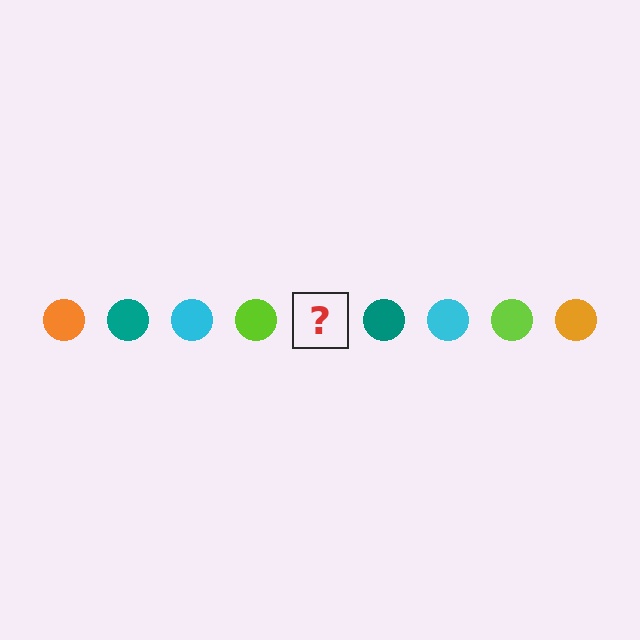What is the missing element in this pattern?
The missing element is an orange circle.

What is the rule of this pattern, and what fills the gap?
The rule is that the pattern cycles through orange, teal, cyan, lime circles. The gap should be filled with an orange circle.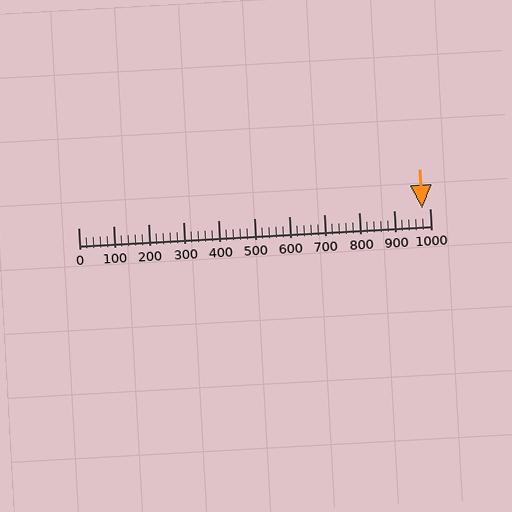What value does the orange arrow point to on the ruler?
The orange arrow points to approximately 980.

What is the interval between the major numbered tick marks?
The major tick marks are spaced 100 units apart.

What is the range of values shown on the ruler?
The ruler shows values from 0 to 1000.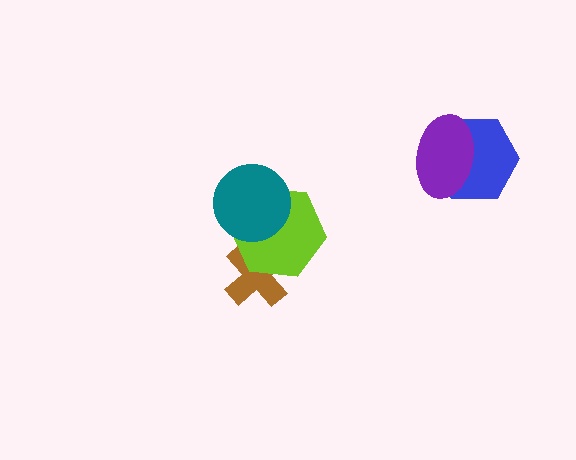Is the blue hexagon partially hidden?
Yes, it is partially covered by another shape.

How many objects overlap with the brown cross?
1 object overlaps with the brown cross.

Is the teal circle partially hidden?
No, no other shape covers it.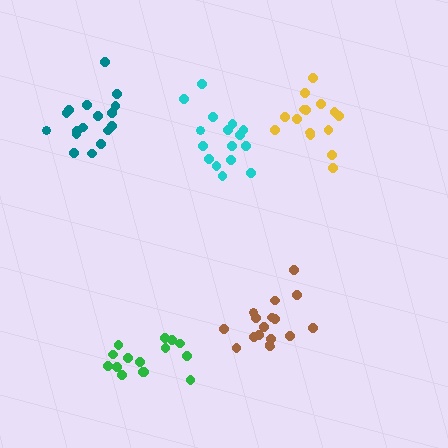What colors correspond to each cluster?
The clusters are colored: yellow, brown, cyan, teal, green.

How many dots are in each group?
Group 1: 15 dots, Group 2: 17 dots, Group 3: 16 dots, Group 4: 17 dots, Group 5: 15 dots (80 total).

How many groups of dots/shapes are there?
There are 5 groups.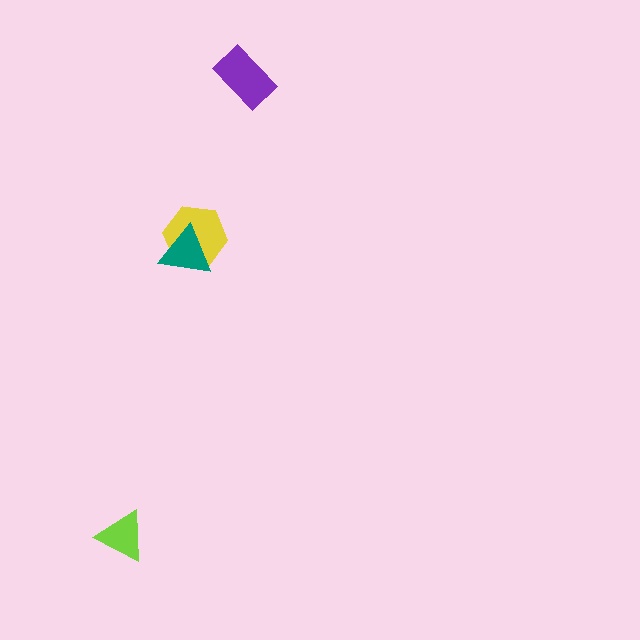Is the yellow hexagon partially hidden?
Yes, it is partially covered by another shape.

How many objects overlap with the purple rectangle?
0 objects overlap with the purple rectangle.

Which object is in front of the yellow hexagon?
The teal triangle is in front of the yellow hexagon.